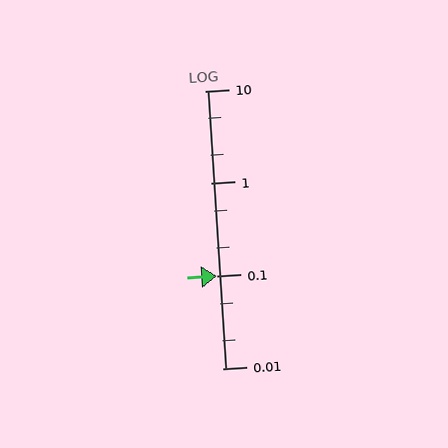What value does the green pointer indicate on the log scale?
The pointer indicates approximately 0.1.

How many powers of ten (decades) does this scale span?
The scale spans 3 decades, from 0.01 to 10.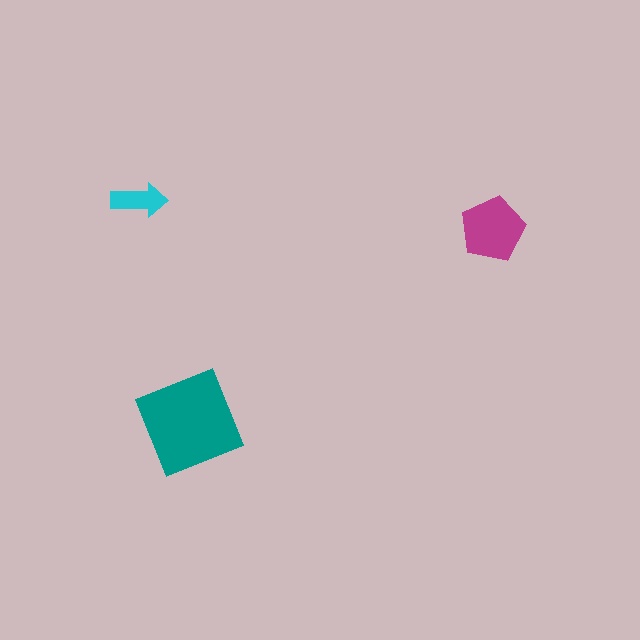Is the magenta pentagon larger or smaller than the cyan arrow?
Larger.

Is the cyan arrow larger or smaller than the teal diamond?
Smaller.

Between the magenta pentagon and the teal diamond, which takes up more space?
The teal diamond.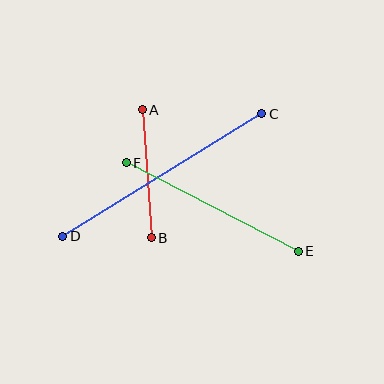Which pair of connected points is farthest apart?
Points C and D are farthest apart.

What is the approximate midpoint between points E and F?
The midpoint is at approximately (212, 207) pixels.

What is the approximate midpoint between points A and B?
The midpoint is at approximately (147, 174) pixels.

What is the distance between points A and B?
The distance is approximately 129 pixels.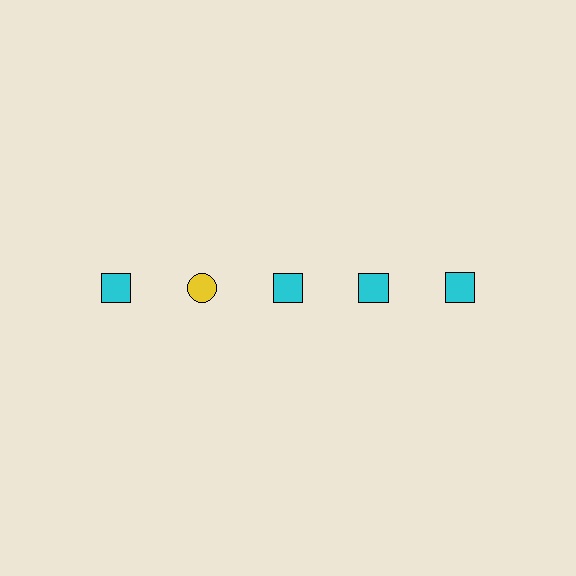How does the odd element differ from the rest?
It differs in both color (yellow instead of cyan) and shape (circle instead of square).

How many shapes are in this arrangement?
There are 5 shapes arranged in a grid pattern.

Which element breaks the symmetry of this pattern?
The yellow circle in the top row, second from left column breaks the symmetry. All other shapes are cyan squares.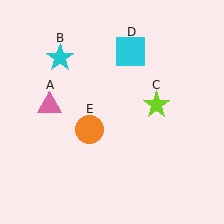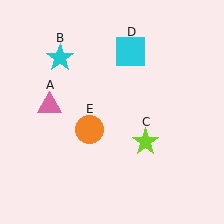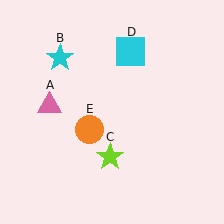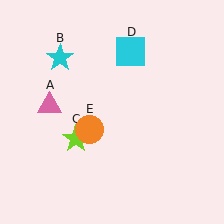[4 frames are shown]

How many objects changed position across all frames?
1 object changed position: lime star (object C).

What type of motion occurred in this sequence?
The lime star (object C) rotated clockwise around the center of the scene.